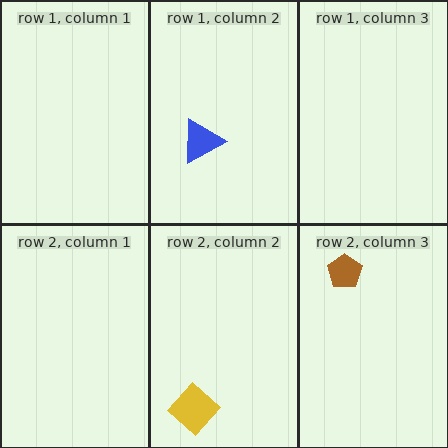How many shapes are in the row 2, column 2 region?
1.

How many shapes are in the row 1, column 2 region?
1.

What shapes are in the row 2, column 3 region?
The brown pentagon.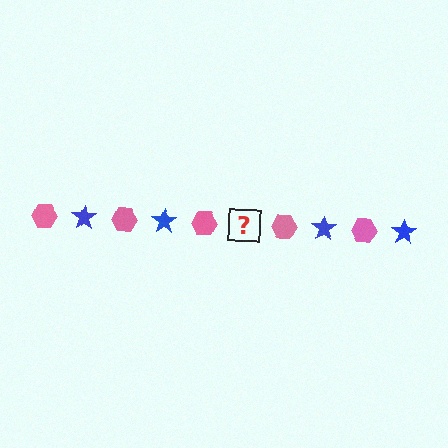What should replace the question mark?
The question mark should be replaced with a blue star.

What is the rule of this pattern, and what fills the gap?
The rule is that the pattern alternates between pink hexagon and blue star. The gap should be filled with a blue star.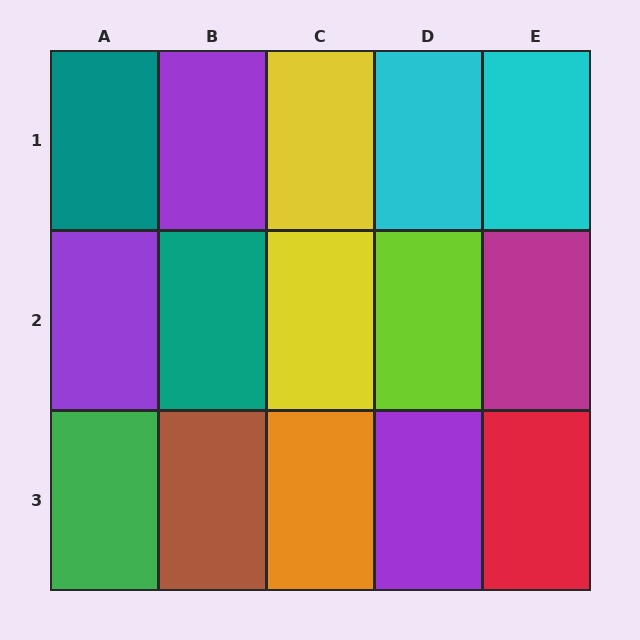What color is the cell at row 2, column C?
Yellow.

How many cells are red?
1 cell is red.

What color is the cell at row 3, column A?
Green.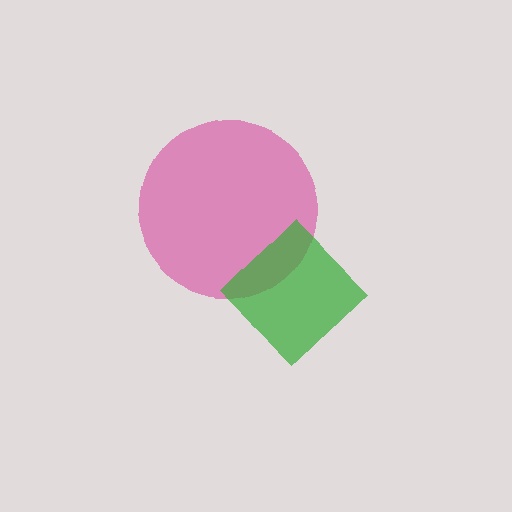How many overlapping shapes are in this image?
There are 2 overlapping shapes in the image.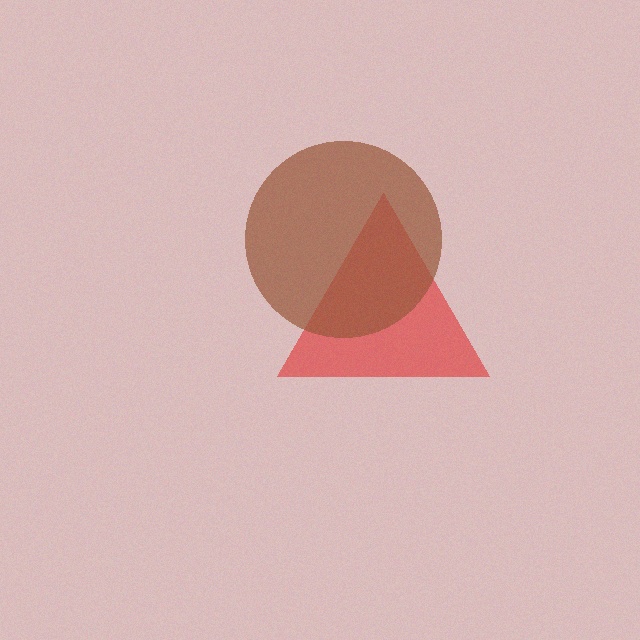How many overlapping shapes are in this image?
There are 2 overlapping shapes in the image.